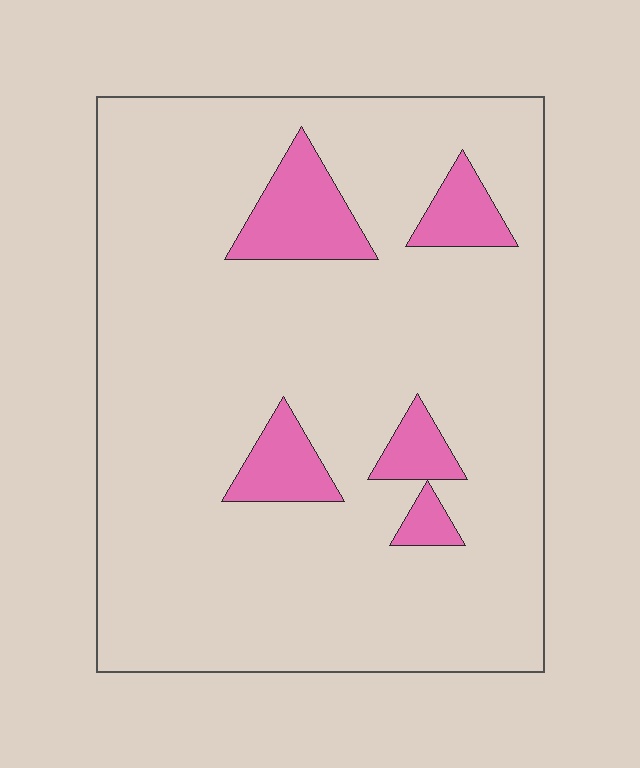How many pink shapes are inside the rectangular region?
5.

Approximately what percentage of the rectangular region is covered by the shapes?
Approximately 10%.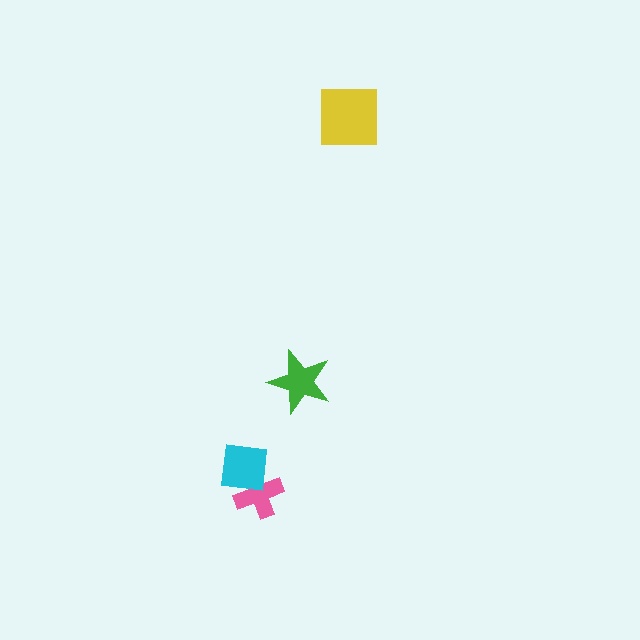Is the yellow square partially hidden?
No, no other shape covers it.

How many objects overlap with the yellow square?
0 objects overlap with the yellow square.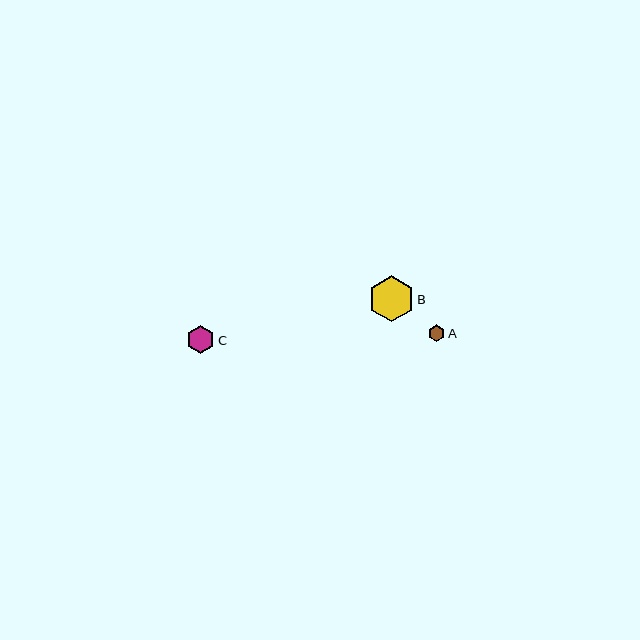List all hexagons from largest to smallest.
From largest to smallest: B, C, A.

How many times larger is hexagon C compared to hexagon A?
Hexagon C is approximately 1.7 times the size of hexagon A.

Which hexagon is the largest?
Hexagon B is the largest with a size of approximately 46 pixels.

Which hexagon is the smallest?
Hexagon A is the smallest with a size of approximately 16 pixels.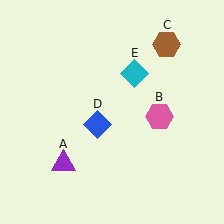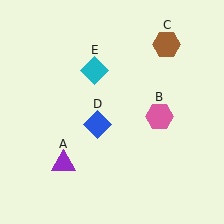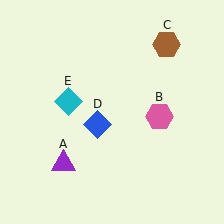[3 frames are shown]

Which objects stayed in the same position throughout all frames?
Purple triangle (object A) and pink hexagon (object B) and brown hexagon (object C) and blue diamond (object D) remained stationary.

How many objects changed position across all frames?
1 object changed position: cyan diamond (object E).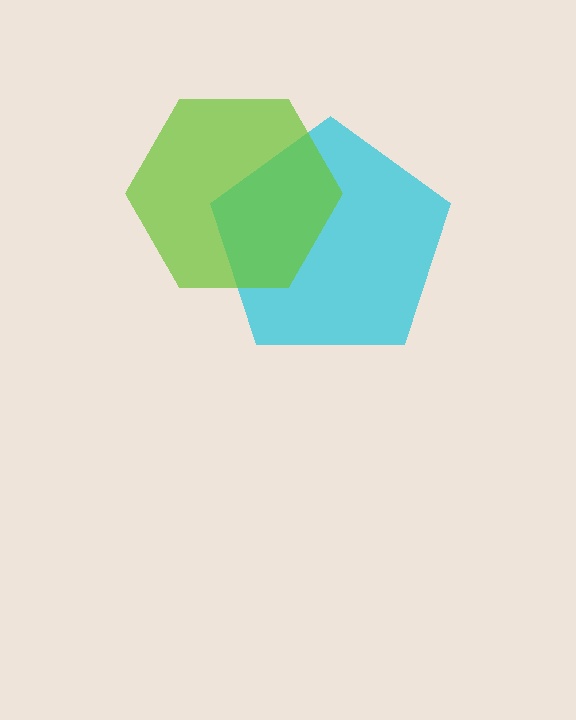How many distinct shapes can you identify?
There are 2 distinct shapes: a cyan pentagon, a lime hexagon.